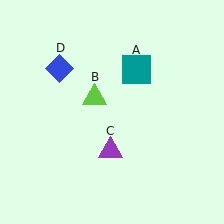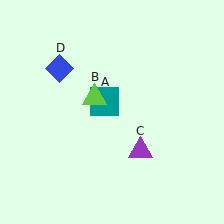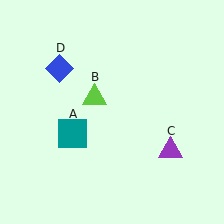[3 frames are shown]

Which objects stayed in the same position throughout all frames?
Lime triangle (object B) and blue diamond (object D) remained stationary.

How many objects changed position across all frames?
2 objects changed position: teal square (object A), purple triangle (object C).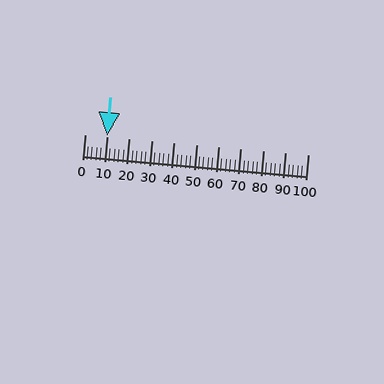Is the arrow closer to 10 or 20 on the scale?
The arrow is closer to 10.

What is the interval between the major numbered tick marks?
The major tick marks are spaced 10 units apart.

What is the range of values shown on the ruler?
The ruler shows values from 0 to 100.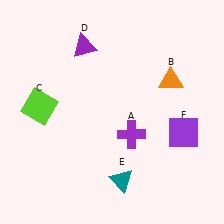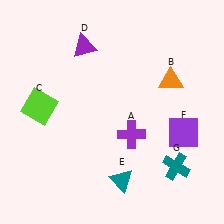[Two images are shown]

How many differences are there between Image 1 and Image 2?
There is 1 difference between the two images.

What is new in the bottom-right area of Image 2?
A teal cross (G) was added in the bottom-right area of Image 2.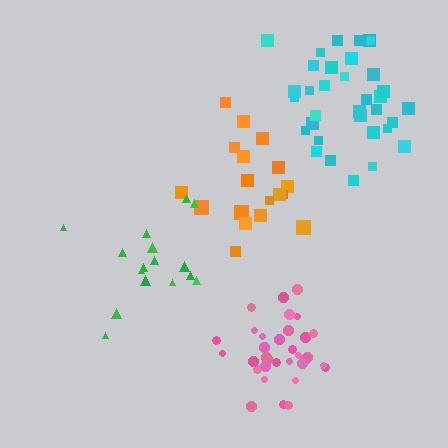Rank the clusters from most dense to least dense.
pink, cyan, green, orange.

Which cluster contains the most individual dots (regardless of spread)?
Cyan (35).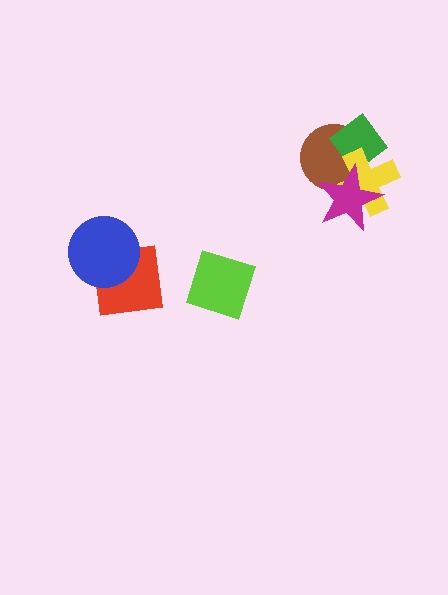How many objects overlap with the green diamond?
3 objects overlap with the green diamond.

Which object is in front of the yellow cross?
The magenta star is in front of the yellow cross.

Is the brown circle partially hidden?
Yes, it is partially covered by another shape.